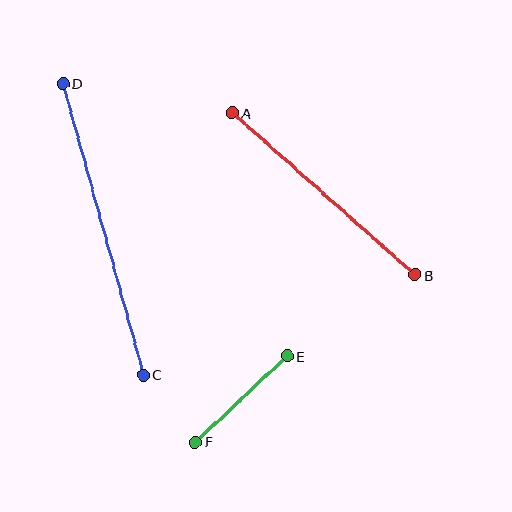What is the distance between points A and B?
The distance is approximately 244 pixels.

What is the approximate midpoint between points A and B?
The midpoint is at approximately (324, 194) pixels.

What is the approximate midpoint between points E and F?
The midpoint is at approximately (241, 399) pixels.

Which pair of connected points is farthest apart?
Points C and D are farthest apart.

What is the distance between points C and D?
The distance is approximately 302 pixels.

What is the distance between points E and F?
The distance is approximately 126 pixels.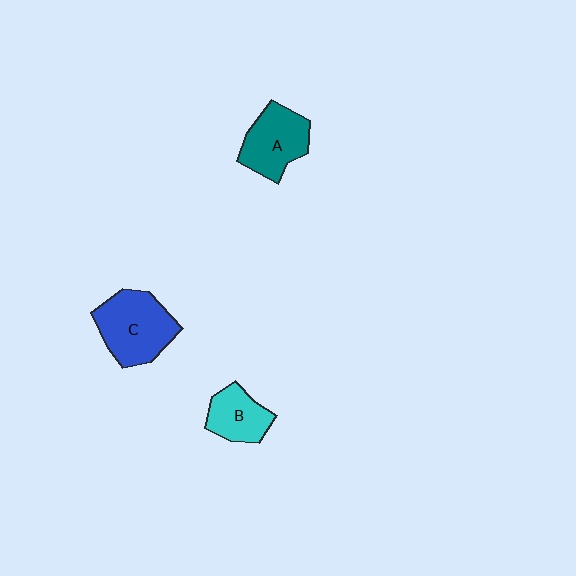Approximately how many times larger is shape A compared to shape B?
Approximately 1.3 times.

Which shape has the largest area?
Shape C (blue).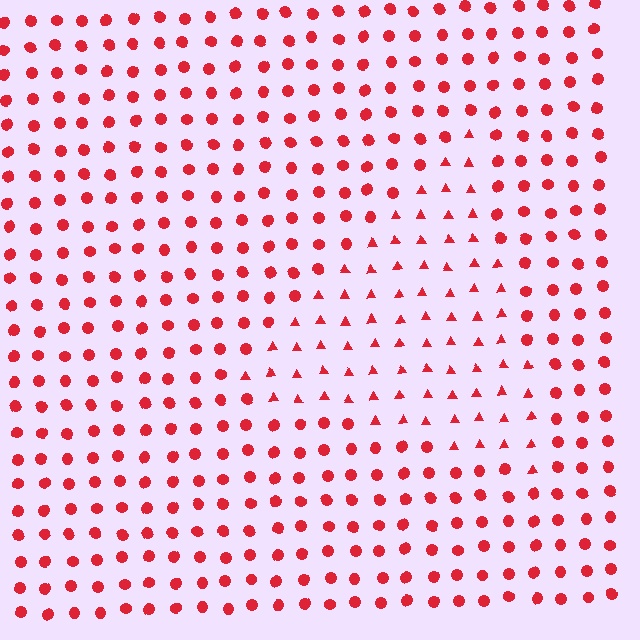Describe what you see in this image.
The image is filled with small red elements arranged in a uniform grid. A triangle-shaped region contains triangles, while the surrounding area contains circles. The boundary is defined purely by the change in element shape.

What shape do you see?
I see a triangle.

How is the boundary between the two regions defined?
The boundary is defined by a change in element shape: triangles inside vs. circles outside. All elements share the same color and spacing.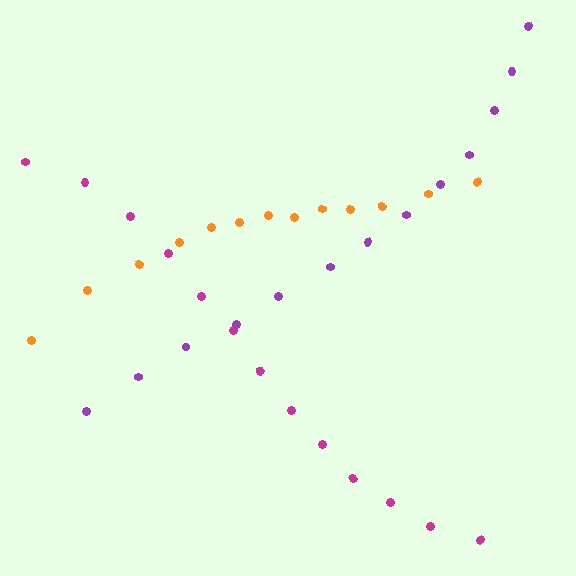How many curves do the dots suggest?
There are 3 distinct paths.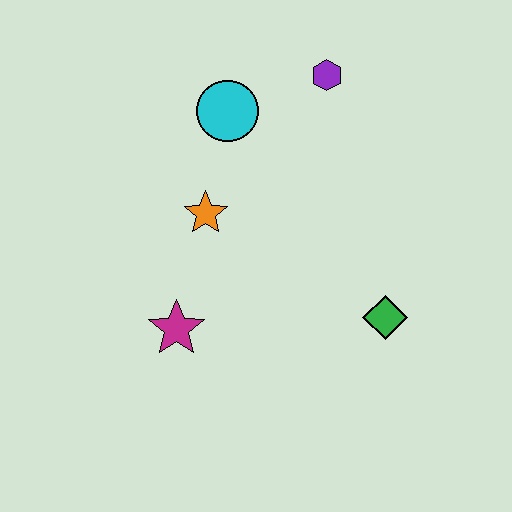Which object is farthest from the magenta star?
The purple hexagon is farthest from the magenta star.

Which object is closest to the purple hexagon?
The cyan circle is closest to the purple hexagon.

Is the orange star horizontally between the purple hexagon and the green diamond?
No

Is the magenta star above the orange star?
No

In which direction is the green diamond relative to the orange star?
The green diamond is to the right of the orange star.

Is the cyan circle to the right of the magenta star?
Yes